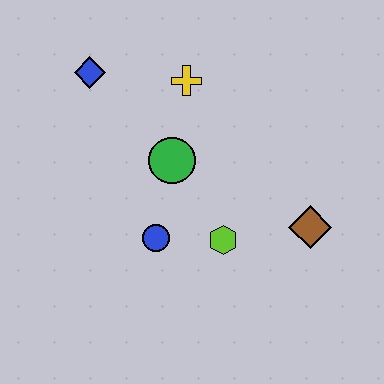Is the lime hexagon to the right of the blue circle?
Yes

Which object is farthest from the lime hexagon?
The blue diamond is farthest from the lime hexagon.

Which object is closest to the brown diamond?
The lime hexagon is closest to the brown diamond.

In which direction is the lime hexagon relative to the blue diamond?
The lime hexagon is below the blue diamond.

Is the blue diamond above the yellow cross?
Yes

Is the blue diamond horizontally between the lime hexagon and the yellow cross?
No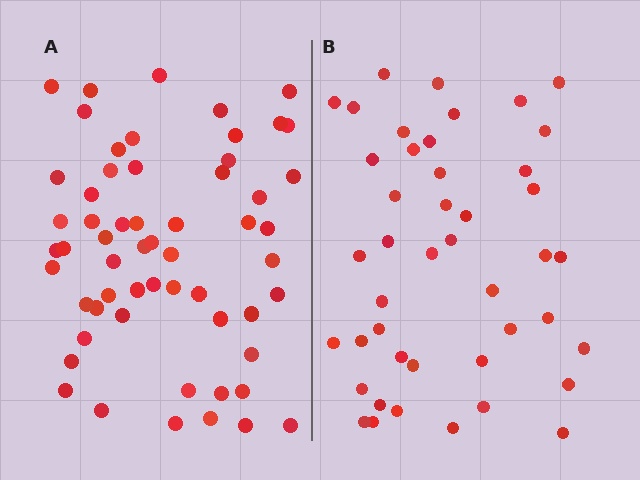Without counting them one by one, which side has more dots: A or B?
Region A (the left region) has more dots.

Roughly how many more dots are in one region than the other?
Region A has approximately 15 more dots than region B.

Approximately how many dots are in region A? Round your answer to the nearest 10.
About 60 dots. (The exact count is 58, which rounds to 60.)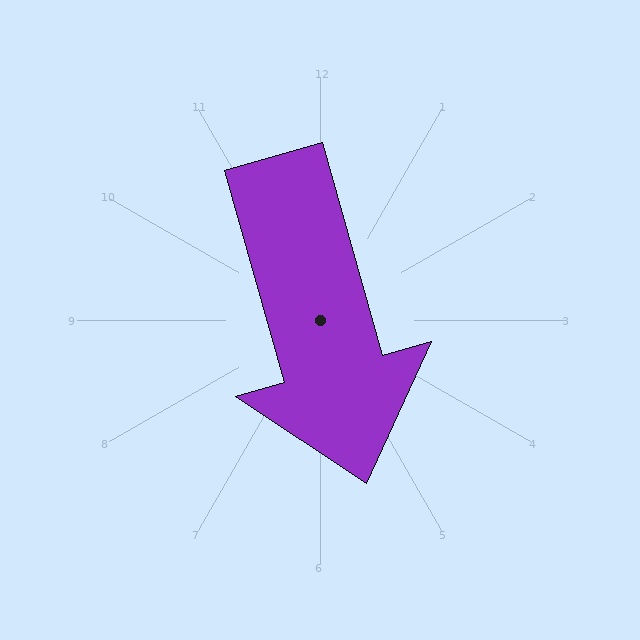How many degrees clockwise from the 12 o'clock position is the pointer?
Approximately 164 degrees.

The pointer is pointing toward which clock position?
Roughly 5 o'clock.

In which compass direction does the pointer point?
South.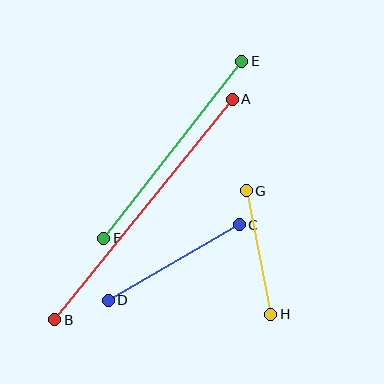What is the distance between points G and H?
The distance is approximately 126 pixels.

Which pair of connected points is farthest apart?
Points A and B are farthest apart.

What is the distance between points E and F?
The distance is approximately 225 pixels.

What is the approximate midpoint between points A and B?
The midpoint is at approximately (144, 209) pixels.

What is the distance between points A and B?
The distance is approximately 283 pixels.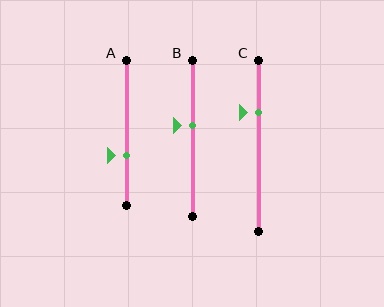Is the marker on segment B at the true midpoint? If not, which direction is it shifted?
No, the marker on segment B is shifted upward by about 8% of the segment length.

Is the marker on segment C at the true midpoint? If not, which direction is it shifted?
No, the marker on segment C is shifted upward by about 20% of the segment length.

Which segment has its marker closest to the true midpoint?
Segment B has its marker closest to the true midpoint.